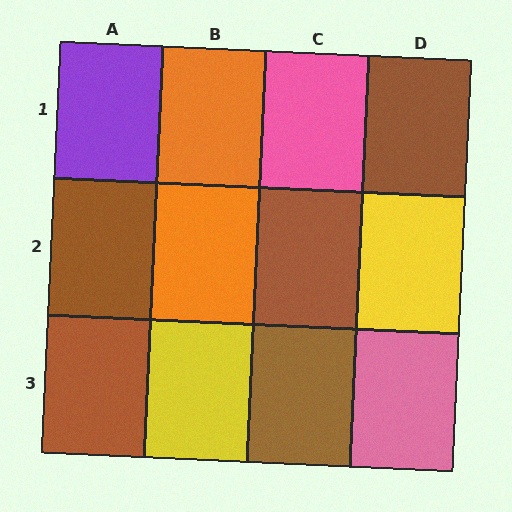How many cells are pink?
2 cells are pink.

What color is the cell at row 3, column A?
Brown.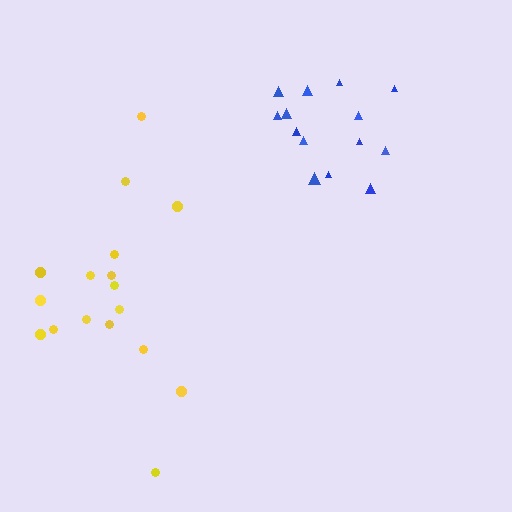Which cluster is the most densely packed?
Blue.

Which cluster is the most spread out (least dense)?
Yellow.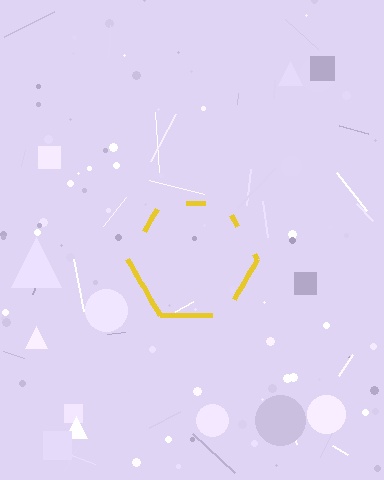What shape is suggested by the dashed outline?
The dashed outline suggests a hexagon.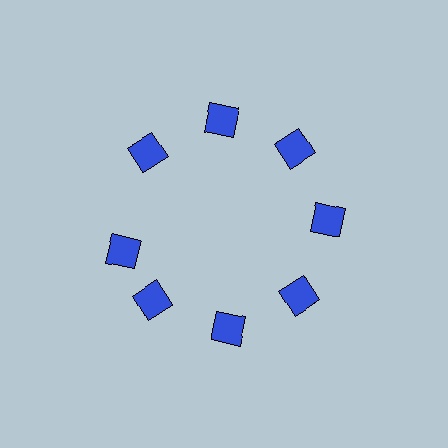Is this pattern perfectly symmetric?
No. The 8 blue squares are arranged in a ring, but one element near the 9 o'clock position is rotated out of alignment along the ring, breaking the 8-fold rotational symmetry.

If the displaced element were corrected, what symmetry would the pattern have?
It would have 8-fold rotational symmetry — the pattern would map onto itself every 45 degrees.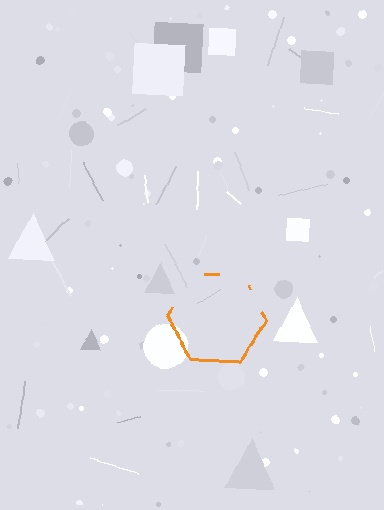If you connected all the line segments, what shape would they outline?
They would outline a hexagon.